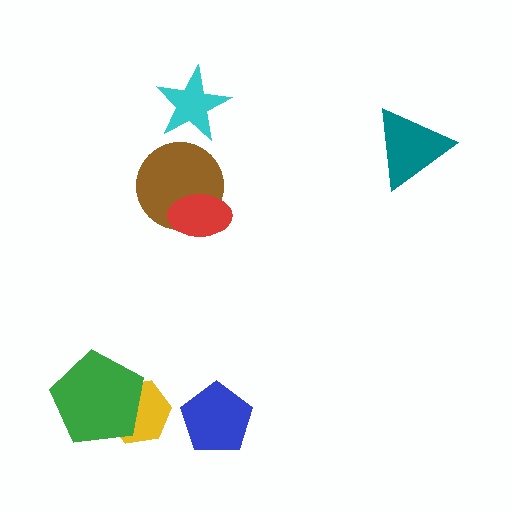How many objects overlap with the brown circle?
1 object overlaps with the brown circle.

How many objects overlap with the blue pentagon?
0 objects overlap with the blue pentagon.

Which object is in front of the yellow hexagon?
The green pentagon is in front of the yellow hexagon.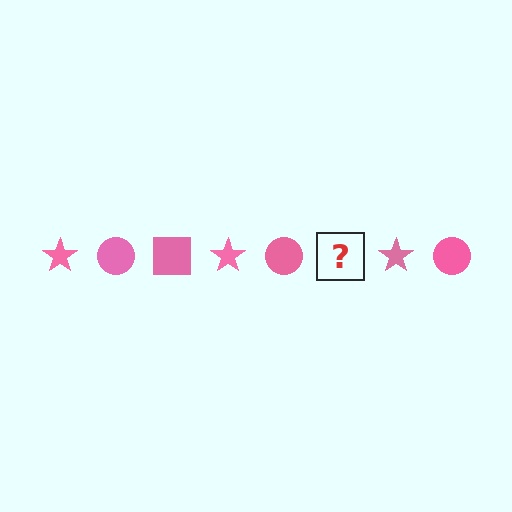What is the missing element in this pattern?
The missing element is a pink square.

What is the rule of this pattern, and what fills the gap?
The rule is that the pattern cycles through star, circle, square shapes in pink. The gap should be filled with a pink square.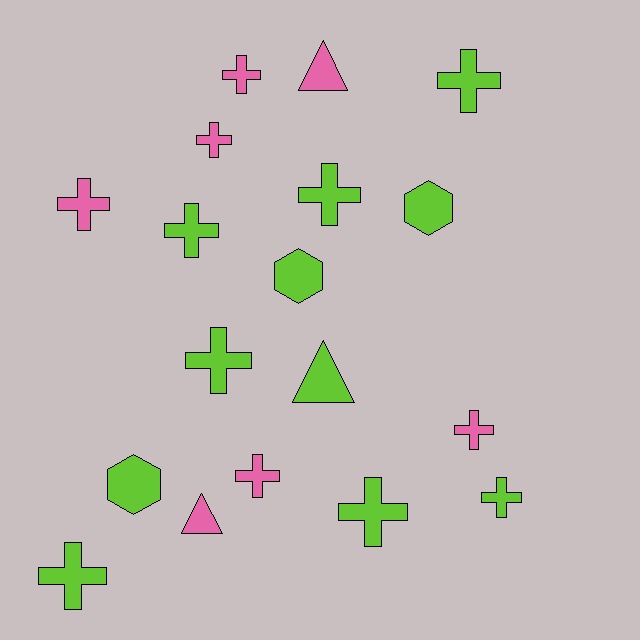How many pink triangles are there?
There are 2 pink triangles.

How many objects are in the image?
There are 18 objects.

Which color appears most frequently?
Lime, with 11 objects.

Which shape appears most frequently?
Cross, with 12 objects.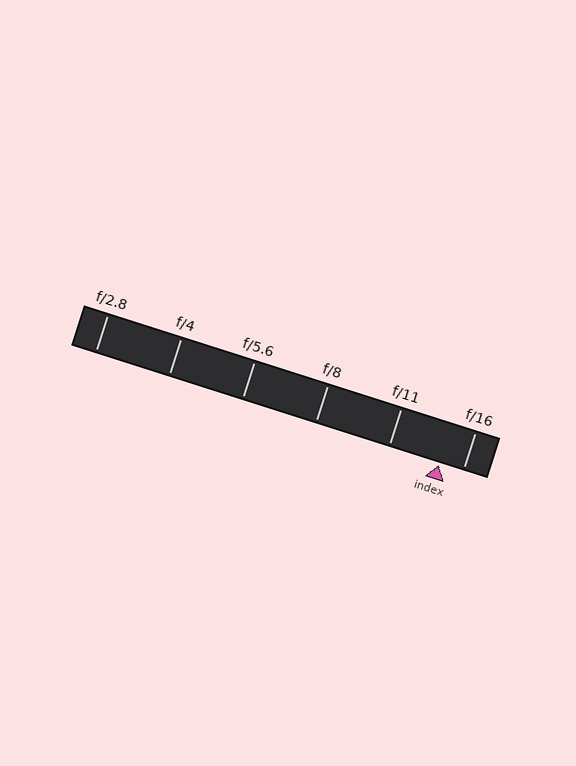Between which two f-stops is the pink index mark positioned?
The index mark is between f/11 and f/16.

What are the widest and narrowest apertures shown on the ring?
The widest aperture shown is f/2.8 and the narrowest is f/16.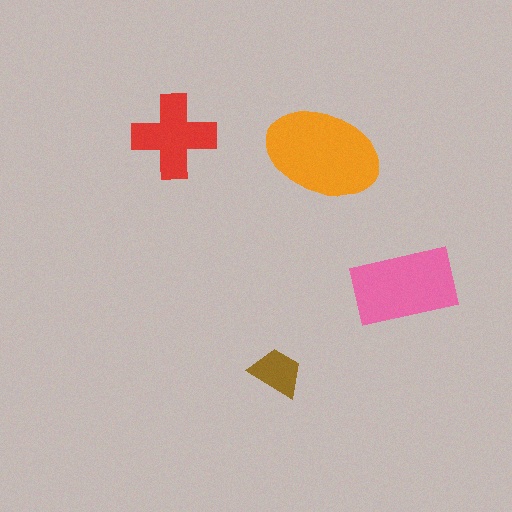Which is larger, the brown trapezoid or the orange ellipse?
The orange ellipse.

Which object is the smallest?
The brown trapezoid.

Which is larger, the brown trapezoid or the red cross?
The red cross.